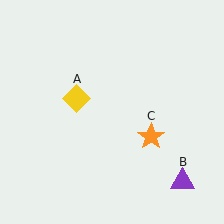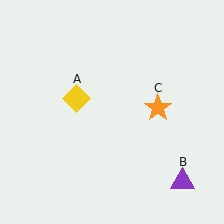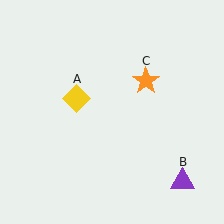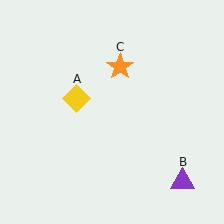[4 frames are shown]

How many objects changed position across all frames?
1 object changed position: orange star (object C).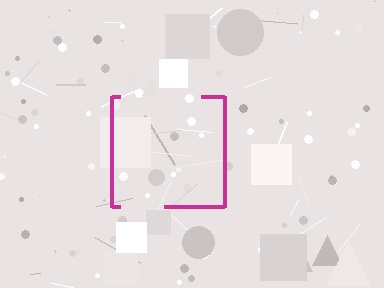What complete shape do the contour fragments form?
The contour fragments form a square.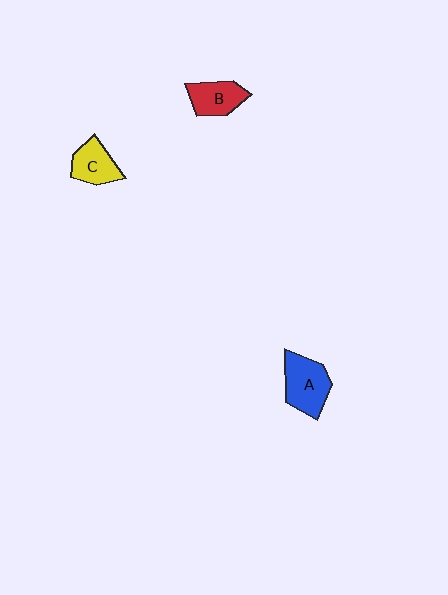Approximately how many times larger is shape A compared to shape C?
Approximately 1.4 times.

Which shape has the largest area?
Shape A (blue).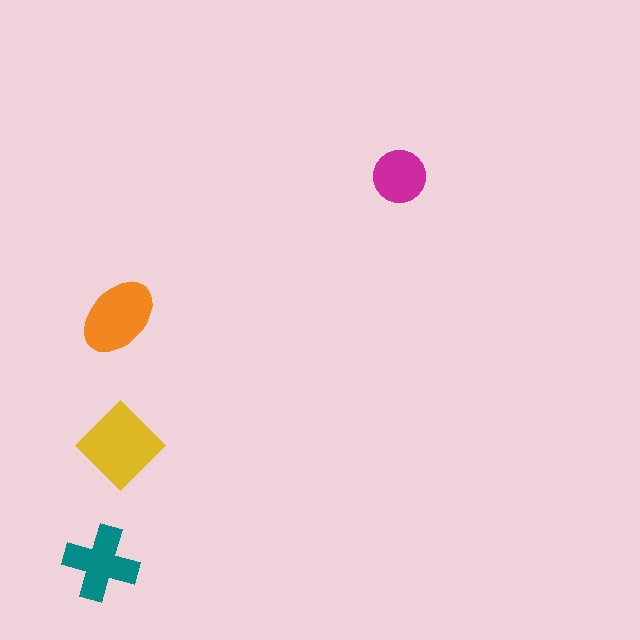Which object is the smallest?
The magenta circle.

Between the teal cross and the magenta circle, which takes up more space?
The teal cross.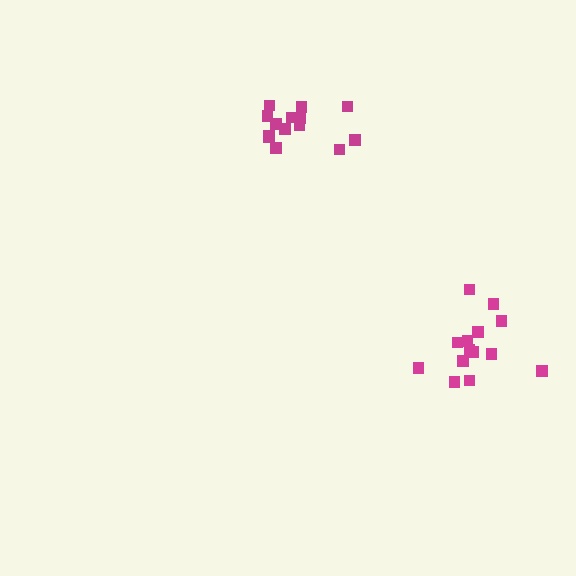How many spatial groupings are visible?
There are 2 spatial groupings.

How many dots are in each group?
Group 1: 14 dots, Group 2: 14 dots (28 total).